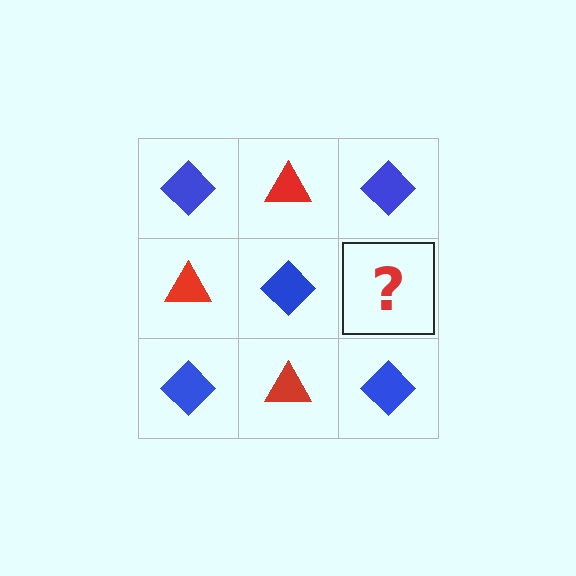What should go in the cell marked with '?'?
The missing cell should contain a red triangle.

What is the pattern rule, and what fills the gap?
The rule is that it alternates blue diamond and red triangle in a checkerboard pattern. The gap should be filled with a red triangle.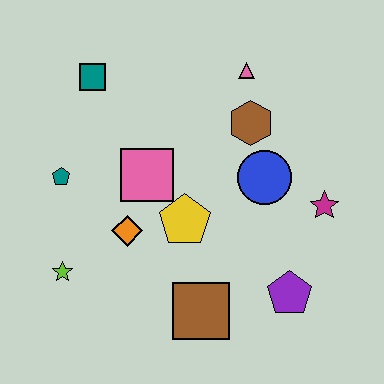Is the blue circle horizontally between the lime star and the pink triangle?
No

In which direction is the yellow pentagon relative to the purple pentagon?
The yellow pentagon is to the left of the purple pentagon.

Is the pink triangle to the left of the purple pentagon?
Yes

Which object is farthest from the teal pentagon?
The magenta star is farthest from the teal pentagon.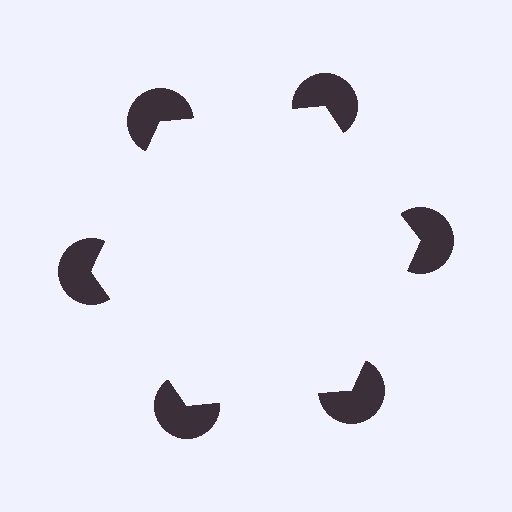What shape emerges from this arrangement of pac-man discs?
An illusory hexagon — its edges are inferred from the aligned wedge cuts in the pac-man discs, not physically drawn.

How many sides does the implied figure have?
6 sides.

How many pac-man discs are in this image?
There are 6 — one at each vertex of the illusory hexagon.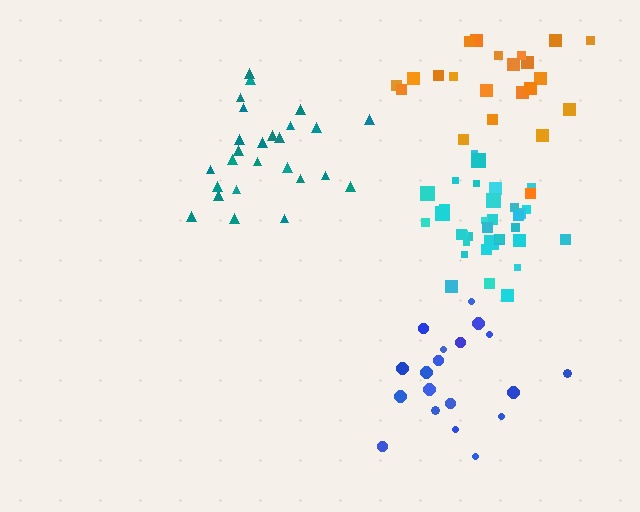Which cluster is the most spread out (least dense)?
Blue.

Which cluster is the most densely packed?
Cyan.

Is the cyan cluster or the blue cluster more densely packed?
Cyan.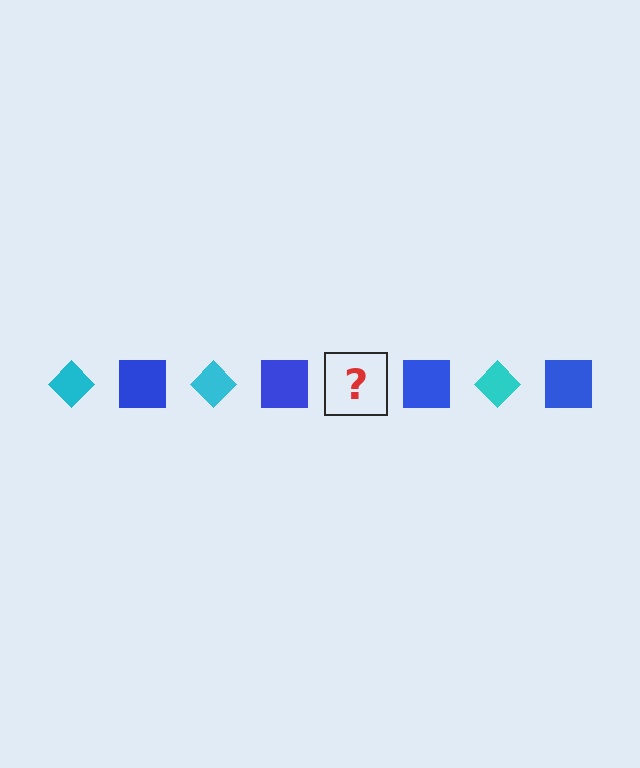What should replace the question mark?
The question mark should be replaced with a cyan diamond.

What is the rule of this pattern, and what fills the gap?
The rule is that the pattern alternates between cyan diamond and blue square. The gap should be filled with a cyan diamond.